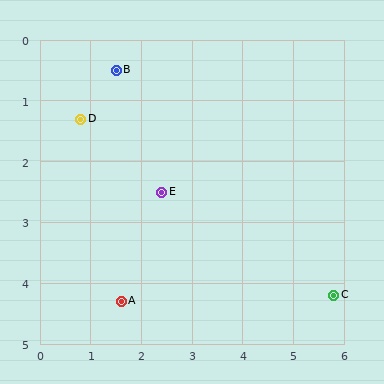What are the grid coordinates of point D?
Point D is at approximately (0.8, 1.3).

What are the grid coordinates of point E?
Point E is at approximately (2.4, 2.5).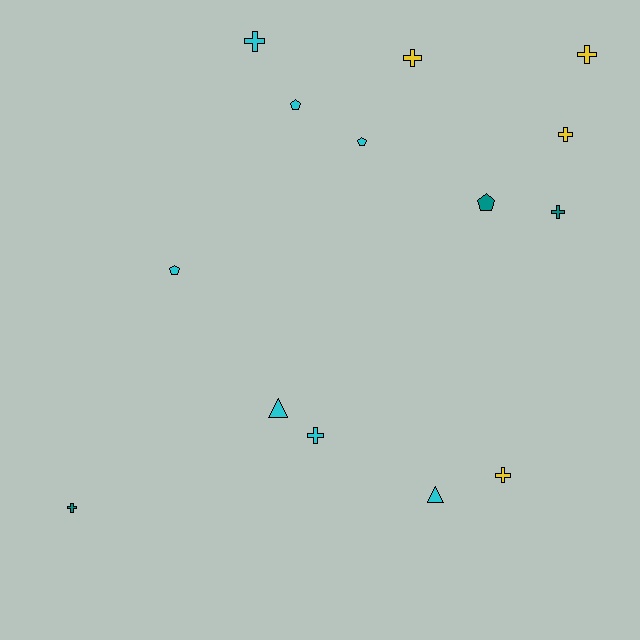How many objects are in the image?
There are 14 objects.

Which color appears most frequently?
Cyan, with 7 objects.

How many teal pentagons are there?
There is 1 teal pentagon.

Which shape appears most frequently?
Cross, with 8 objects.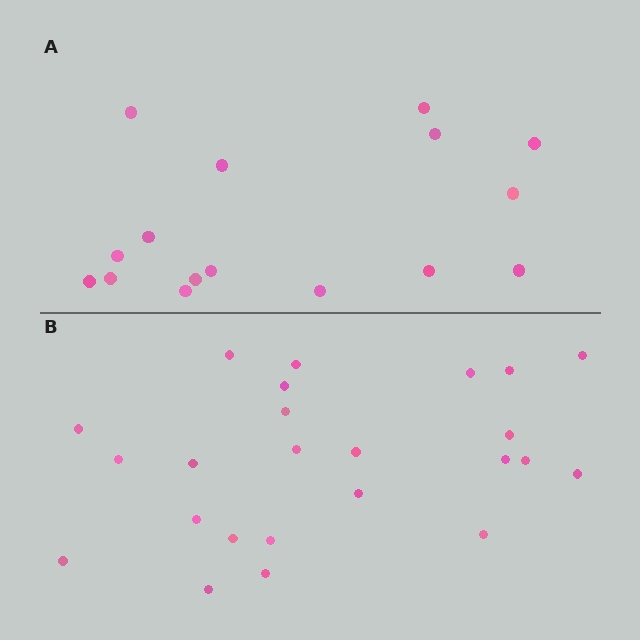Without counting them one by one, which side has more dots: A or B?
Region B (the bottom region) has more dots.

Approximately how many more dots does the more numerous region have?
Region B has roughly 8 or so more dots than region A.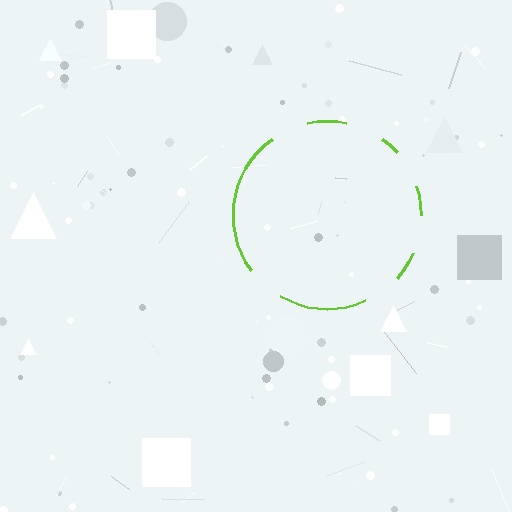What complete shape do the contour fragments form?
The contour fragments form a circle.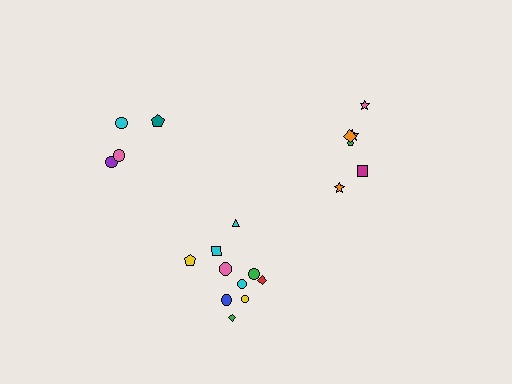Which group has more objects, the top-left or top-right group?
The top-right group.